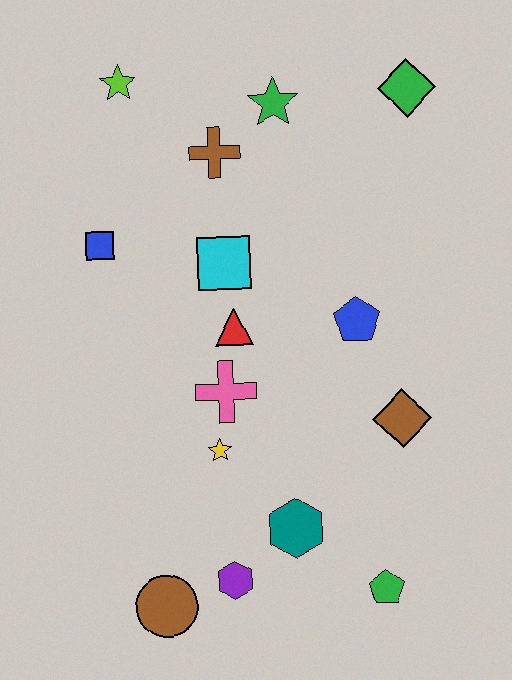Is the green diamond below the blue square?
No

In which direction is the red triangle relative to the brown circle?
The red triangle is above the brown circle.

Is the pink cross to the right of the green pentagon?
No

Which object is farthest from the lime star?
The green pentagon is farthest from the lime star.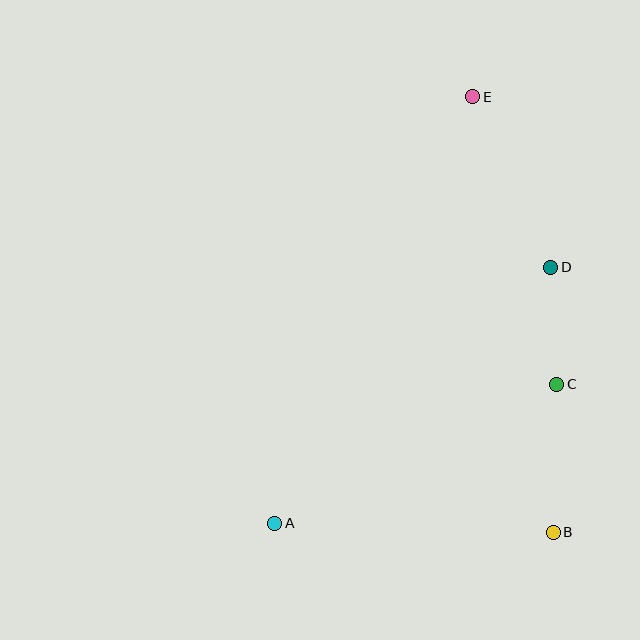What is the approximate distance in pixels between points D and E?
The distance between D and E is approximately 187 pixels.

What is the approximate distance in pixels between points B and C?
The distance between B and C is approximately 148 pixels.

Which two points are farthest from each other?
Points A and E are farthest from each other.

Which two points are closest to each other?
Points C and D are closest to each other.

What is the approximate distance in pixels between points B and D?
The distance between B and D is approximately 265 pixels.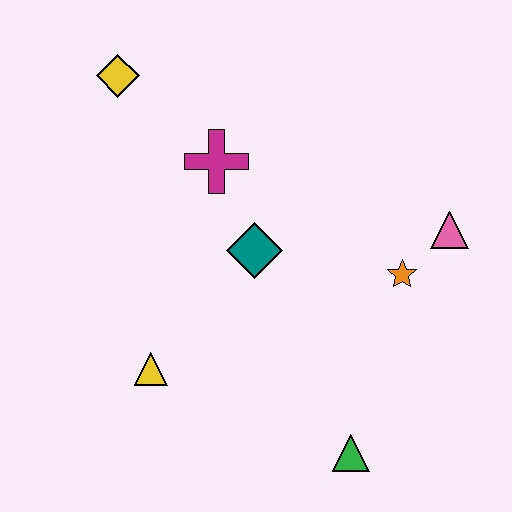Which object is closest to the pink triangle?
The orange star is closest to the pink triangle.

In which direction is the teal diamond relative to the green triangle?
The teal diamond is above the green triangle.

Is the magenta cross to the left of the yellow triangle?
No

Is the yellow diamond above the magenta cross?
Yes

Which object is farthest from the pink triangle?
The yellow diamond is farthest from the pink triangle.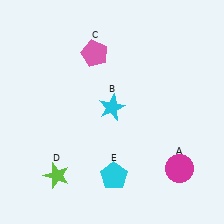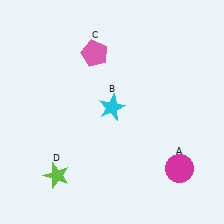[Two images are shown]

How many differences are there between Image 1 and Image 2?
There is 1 difference between the two images.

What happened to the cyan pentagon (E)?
The cyan pentagon (E) was removed in Image 2. It was in the bottom-right area of Image 1.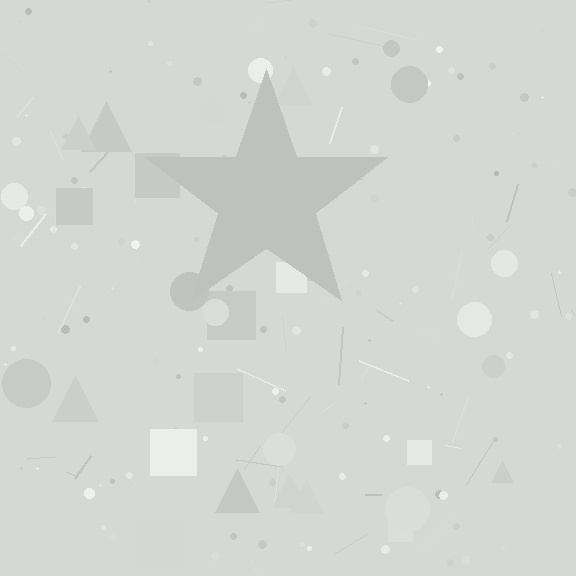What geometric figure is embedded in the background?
A star is embedded in the background.